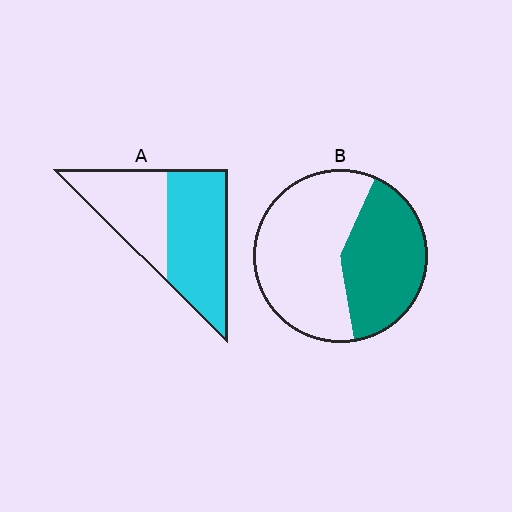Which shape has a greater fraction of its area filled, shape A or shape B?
Shape A.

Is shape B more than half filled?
No.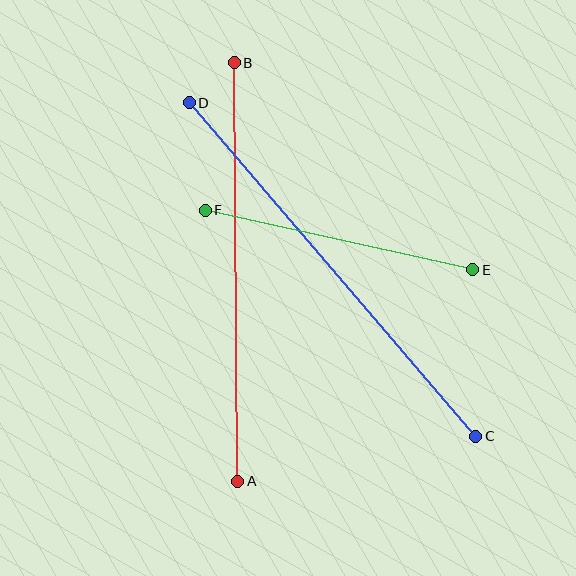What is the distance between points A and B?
The distance is approximately 418 pixels.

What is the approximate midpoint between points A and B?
The midpoint is at approximately (236, 272) pixels.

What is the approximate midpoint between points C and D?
The midpoint is at approximately (333, 269) pixels.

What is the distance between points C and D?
The distance is approximately 440 pixels.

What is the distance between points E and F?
The distance is approximately 274 pixels.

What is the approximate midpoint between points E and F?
The midpoint is at approximately (339, 240) pixels.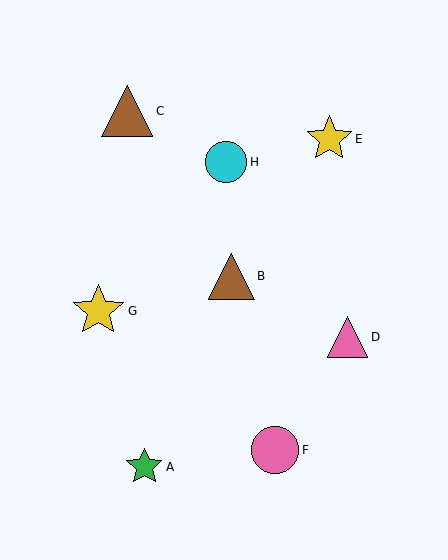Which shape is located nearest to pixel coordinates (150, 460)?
The green star (labeled A) at (144, 467) is nearest to that location.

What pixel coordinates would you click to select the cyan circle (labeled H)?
Click at (226, 162) to select the cyan circle H.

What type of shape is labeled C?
Shape C is a brown triangle.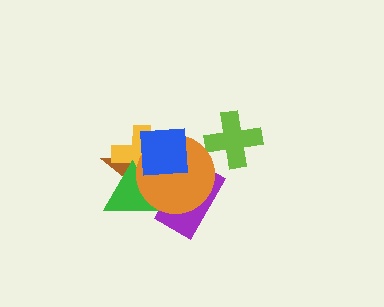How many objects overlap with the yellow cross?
4 objects overlap with the yellow cross.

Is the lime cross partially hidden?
No, no other shape covers it.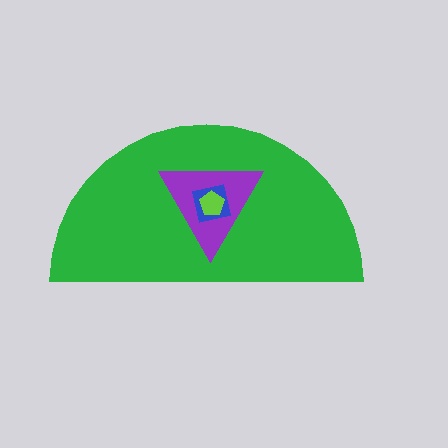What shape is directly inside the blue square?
The lime pentagon.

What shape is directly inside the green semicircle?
The purple triangle.